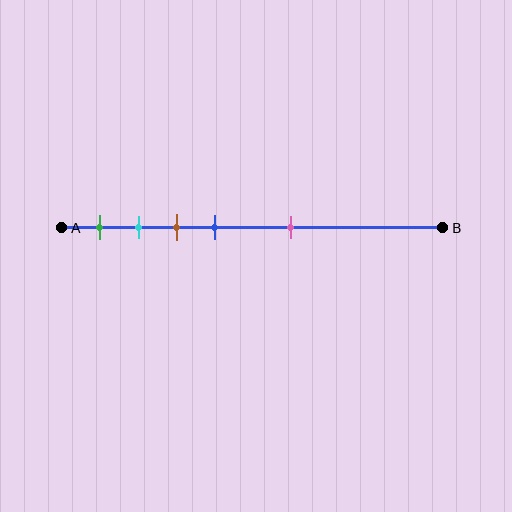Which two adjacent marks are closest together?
The cyan and brown marks are the closest adjacent pair.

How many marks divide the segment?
There are 5 marks dividing the segment.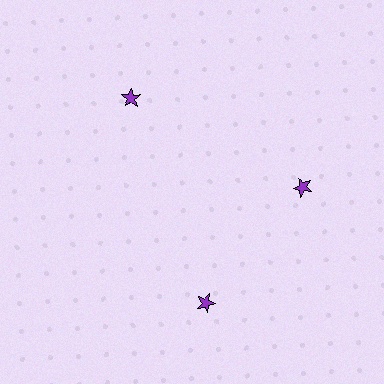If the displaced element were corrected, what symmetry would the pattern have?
It would have 3-fold rotational symmetry — the pattern would map onto itself every 120 degrees.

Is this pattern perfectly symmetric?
No. The 3 purple stars are arranged in a ring, but one element near the 7 o'clock position is rotated out of alignment along the ring, breaking the 3-fold rotational symmetry.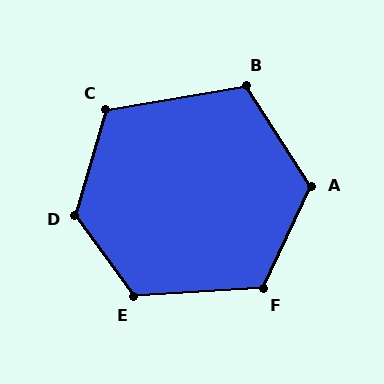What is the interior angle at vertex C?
Approximately 116 degrees (obtuse).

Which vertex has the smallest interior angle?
B, at approximately 113 degrees.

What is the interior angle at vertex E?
Approximately 122 degrees (obtuse).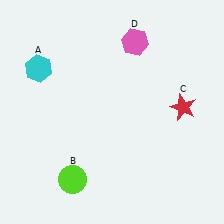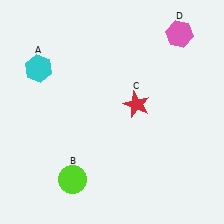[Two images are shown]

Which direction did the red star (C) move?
The red star (C) moved left.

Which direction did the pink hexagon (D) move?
The pink hexagon (D) moved right.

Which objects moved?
The objects that moved are: the red star (C), the pink hexagon (D).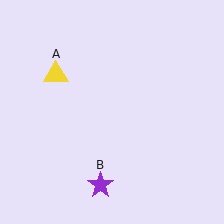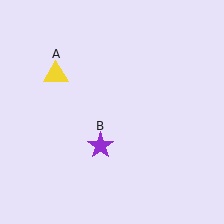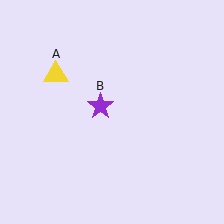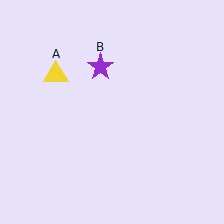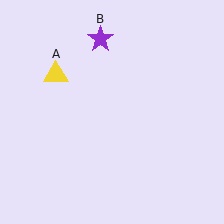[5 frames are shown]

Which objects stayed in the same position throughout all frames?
Yellow triangle (object A) remained stationary.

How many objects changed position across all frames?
1 object changed position: purple star (object B).